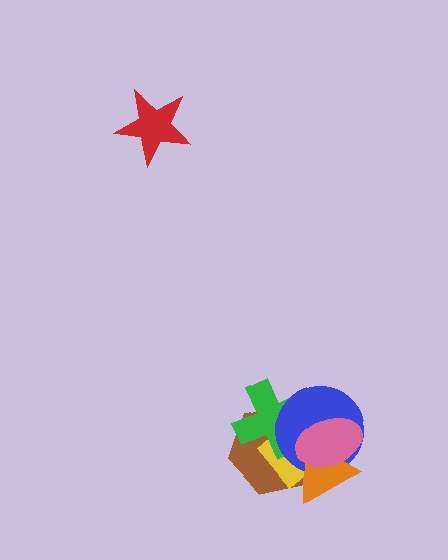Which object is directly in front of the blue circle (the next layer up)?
The orange triangle is directly in front of the blue circle.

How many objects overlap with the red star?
0 objects overlap with the red star.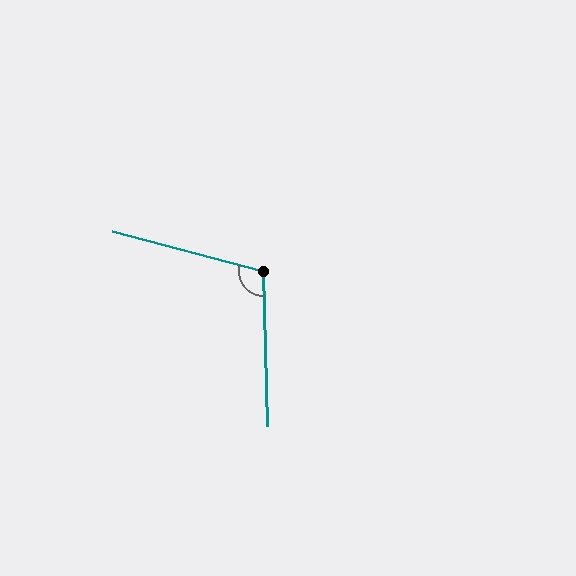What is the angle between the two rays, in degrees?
Approximately 106 degrees.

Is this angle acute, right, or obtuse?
It is obtuse.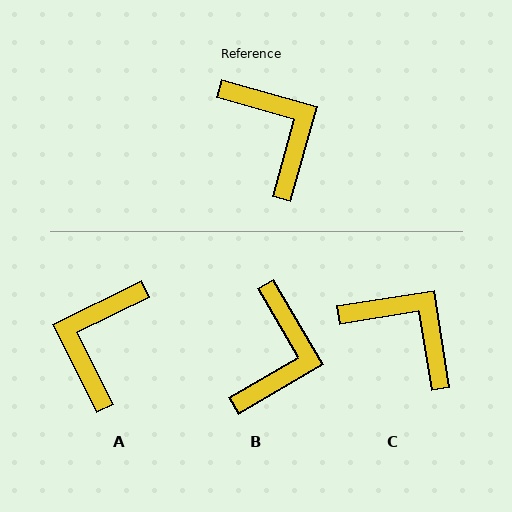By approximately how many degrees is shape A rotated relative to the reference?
Approximately 132 degrees counter-clockwise.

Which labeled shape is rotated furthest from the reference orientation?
A, about 132 degrees away.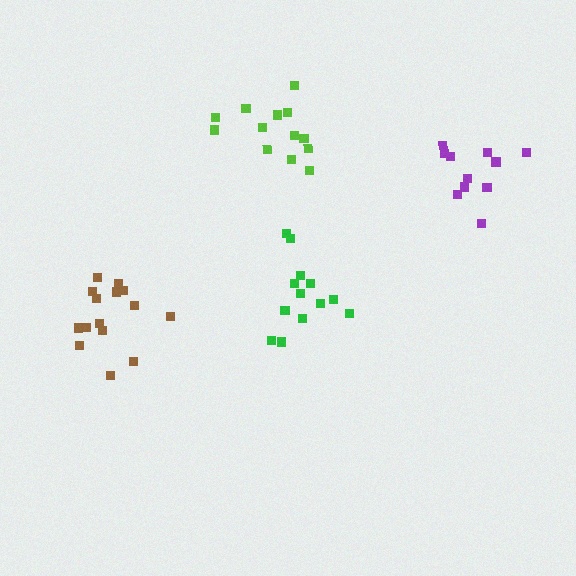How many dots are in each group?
Group 1: 13 dots, Group 2: 13 dots, Group 3: 15 dots, Group 4: 11 dots (52 total).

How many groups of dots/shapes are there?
There are 4 groups.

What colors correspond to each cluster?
The clusters are colored: lime, green, brown, purple.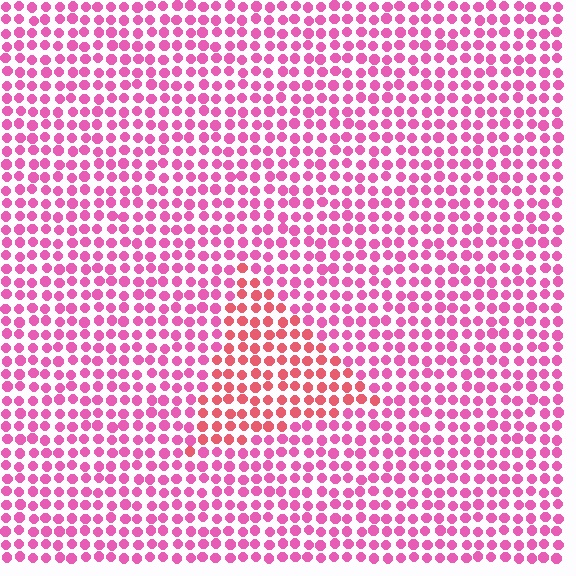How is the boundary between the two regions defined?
The boundary is defined purely by a slight shift in hue (about 31 degrees). Spacing, size, and orientation are identical on both sides.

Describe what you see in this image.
The image is filled with small pink elements in a uniform arrangement. A triangle-shaped region is visible where the elements are tinted to a slightly different hue, forming a subtle color boundary.